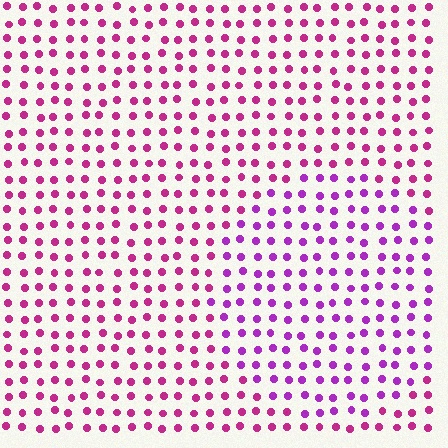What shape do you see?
I see a circle.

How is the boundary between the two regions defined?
The boundary is defined purely by a slight shift in hue (about 30 degrees). Spacing, size, and orientation are identical on both sides.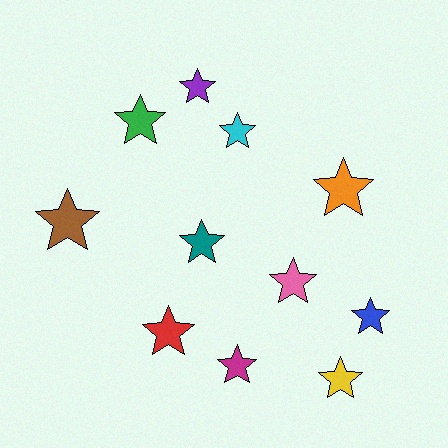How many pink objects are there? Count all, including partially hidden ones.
There is 1 pink object.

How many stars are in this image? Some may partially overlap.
There are 11 stars.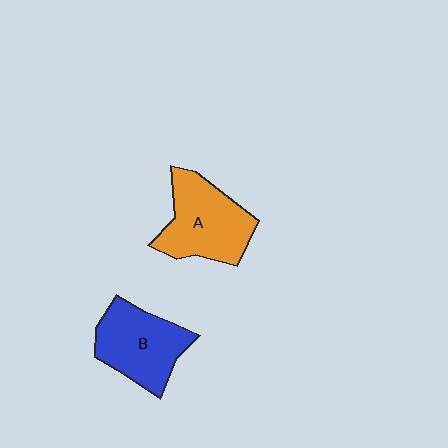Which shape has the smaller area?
Shape B (blue).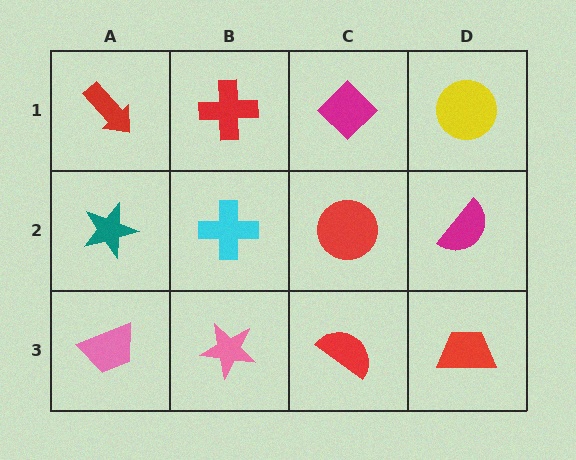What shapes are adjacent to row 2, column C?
A magenta diamond (row 1, column C), a red semicircle (row 3, column C), a cyan cross (row 2, column B), a magenta semicircle (row 2, column D).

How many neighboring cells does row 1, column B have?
3.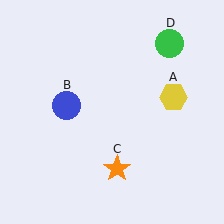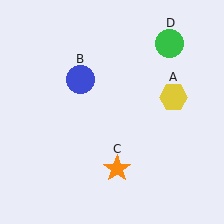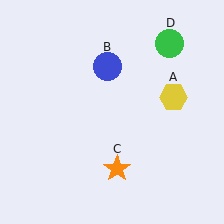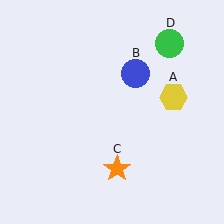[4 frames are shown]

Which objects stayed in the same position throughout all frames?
Yellow hexagon (object A) and orange star (object C) and green circle (object D) remained stationary.